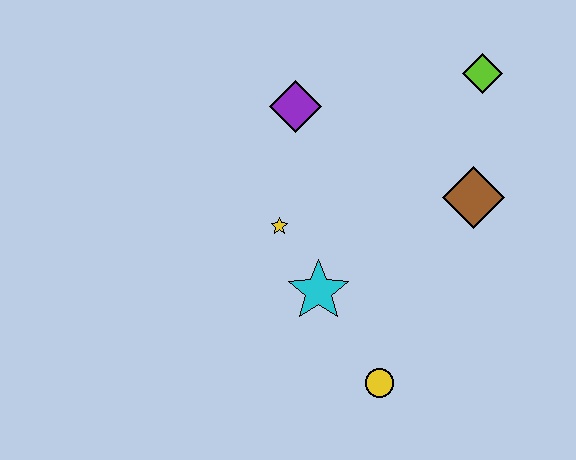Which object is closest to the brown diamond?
The lime diamond is closest to the brown diamond.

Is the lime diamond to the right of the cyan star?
Yes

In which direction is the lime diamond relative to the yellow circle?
The lime diamond is above the yellow circle.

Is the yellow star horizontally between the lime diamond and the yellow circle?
No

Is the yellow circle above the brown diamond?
No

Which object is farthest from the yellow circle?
The lime diamond is farthest from the yellow circle.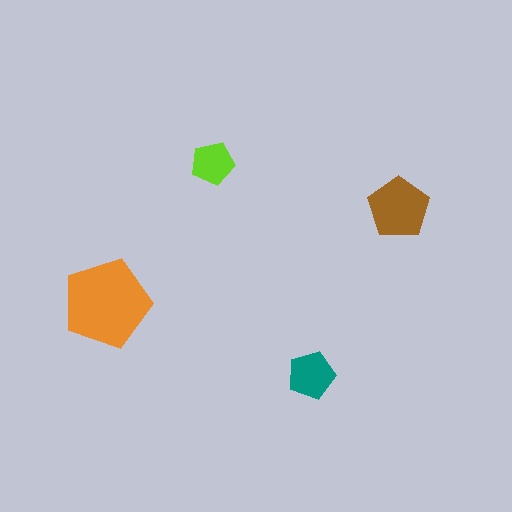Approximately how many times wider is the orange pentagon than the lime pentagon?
About 2 times wider.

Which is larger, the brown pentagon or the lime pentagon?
The brown one.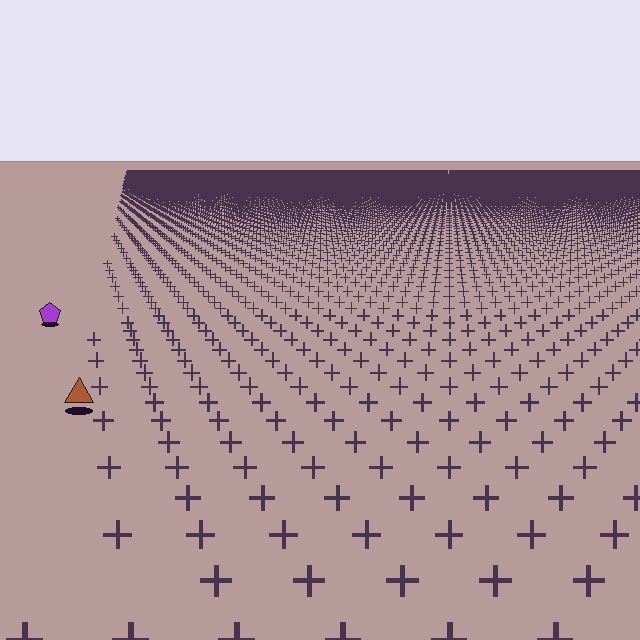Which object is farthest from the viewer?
The purple pentagon is farthest from the viewer. It appears smaller and the ground texture around it is denser.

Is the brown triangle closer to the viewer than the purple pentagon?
Yes. The brown triangle is closer — you can tell from the texture gradient: the ground texture is coarser near it.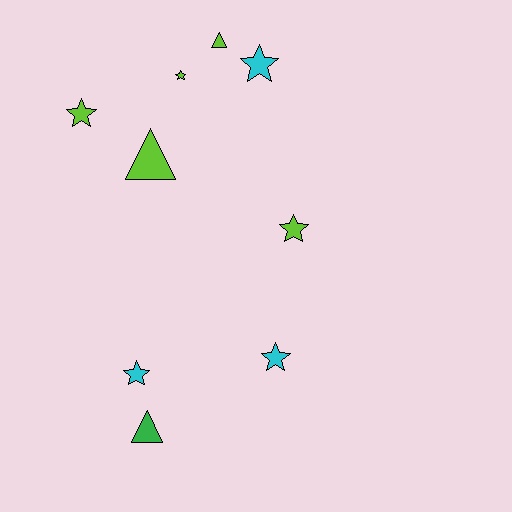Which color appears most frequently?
Lime, with 5 objects.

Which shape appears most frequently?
Star, with 6 objects.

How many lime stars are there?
There are 3 lime stars.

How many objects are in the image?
There are 9 objects.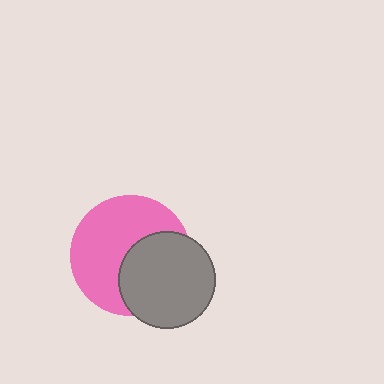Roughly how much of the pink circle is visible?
About half of it is visible (roughly 60%).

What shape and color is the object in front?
The object in front is a gray circle.